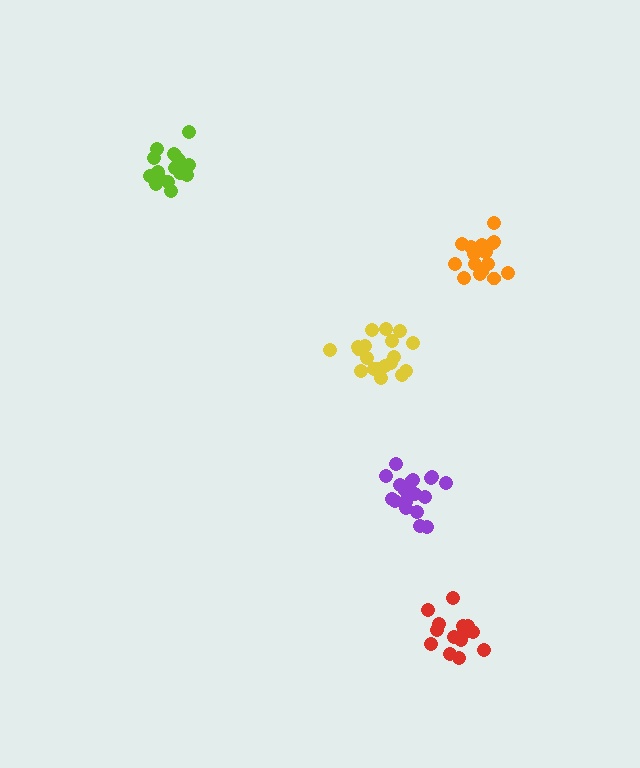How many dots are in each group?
Group 1: 14 dots, Group 2: 19 dots, Group 3: 17 dots, Group 4: 16 dots, Group 5: 20 dots (86 total).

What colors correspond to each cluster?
The clusters are colored: red, purple, orange, lime, yellow.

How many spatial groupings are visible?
There are 5 spatial groupings.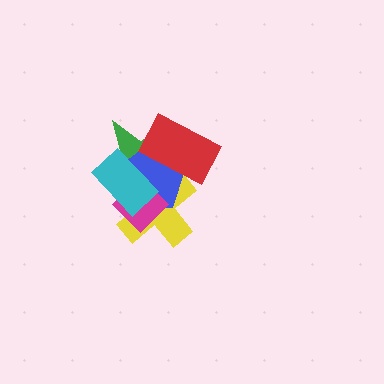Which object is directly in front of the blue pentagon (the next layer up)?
The magenta diamond is directly in front of the blue pentagon.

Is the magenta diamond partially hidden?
Yes, it is partially covered by another shape.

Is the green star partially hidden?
Yes, it is partially covered by another shape.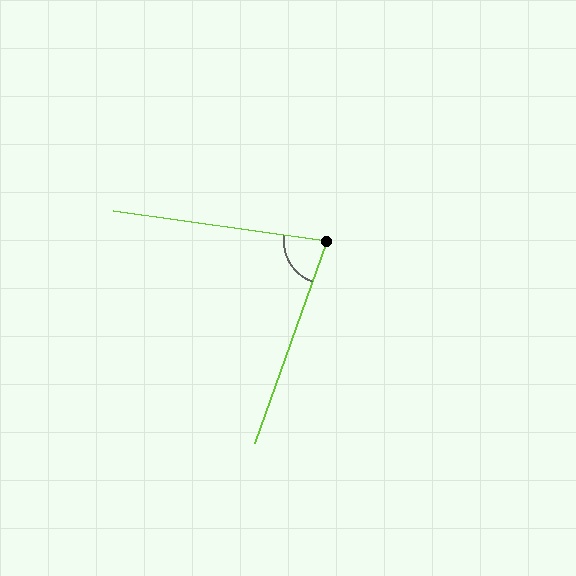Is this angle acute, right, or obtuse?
It is acute.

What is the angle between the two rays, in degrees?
Approximately 78 degrees.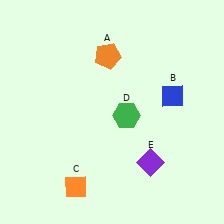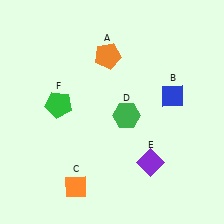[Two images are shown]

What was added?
A green pentagon (F) was added in Image 2.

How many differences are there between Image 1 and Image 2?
There is 1 difference between the two images.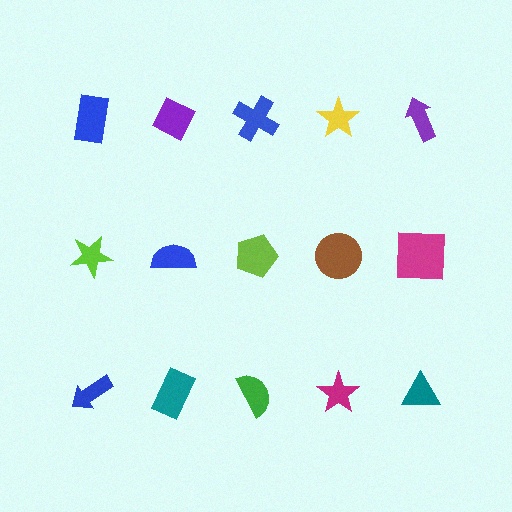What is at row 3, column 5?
A teal triangle.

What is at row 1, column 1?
A blue rectangle.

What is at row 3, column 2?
A teal rectangle.